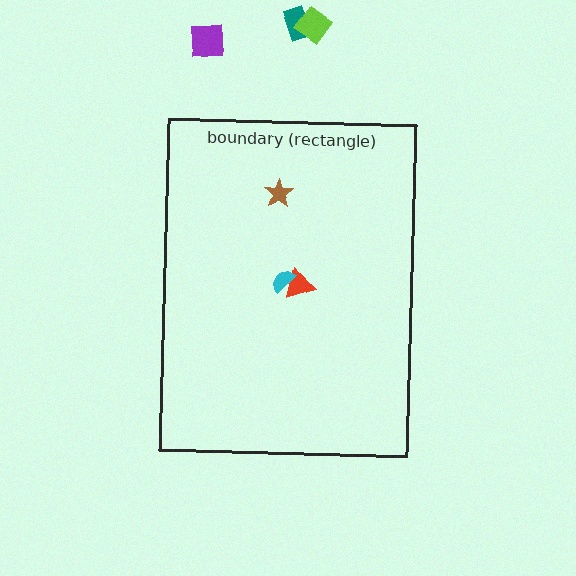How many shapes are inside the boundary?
3 inside, 3 outside.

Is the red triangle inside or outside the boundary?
Inside.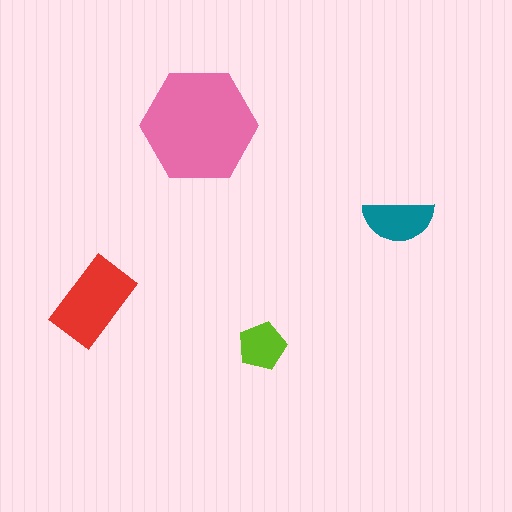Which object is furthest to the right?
The teal semicircle is rightmost.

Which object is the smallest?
The lime pentagon.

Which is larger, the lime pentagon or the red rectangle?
The red rectangle.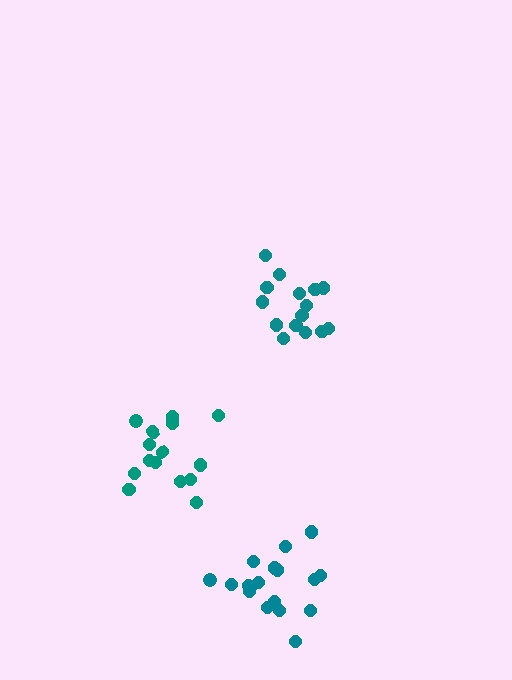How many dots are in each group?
Group 1: 18 dots, Group 2: 15 dots, Group 3: 15 dots (48 total).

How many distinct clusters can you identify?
There are 3 distinct clusters.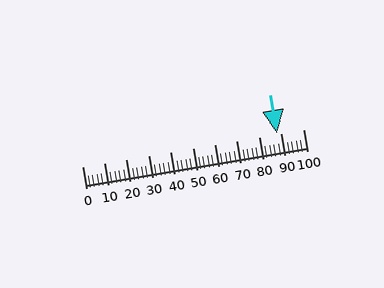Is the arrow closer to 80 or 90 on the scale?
The arrow is closer to 90.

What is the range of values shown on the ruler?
The ruler shows values from 0 to 100.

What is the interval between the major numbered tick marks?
The major tick marks are spaced 10 units apart.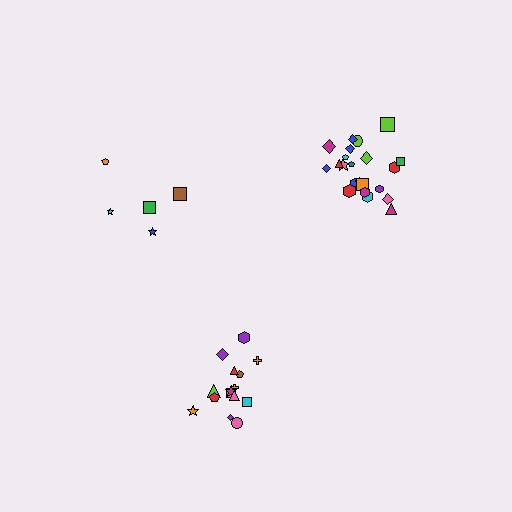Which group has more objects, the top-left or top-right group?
The top-right group.